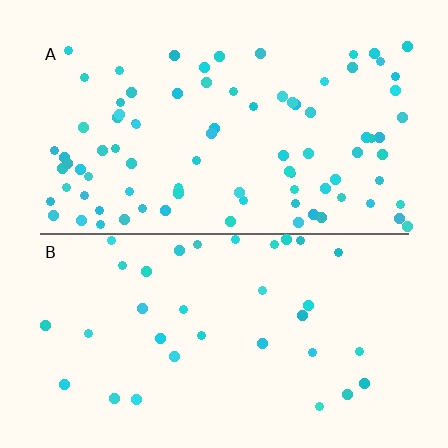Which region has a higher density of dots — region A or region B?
A (the top).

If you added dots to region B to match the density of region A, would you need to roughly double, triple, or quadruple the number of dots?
Approximately triple.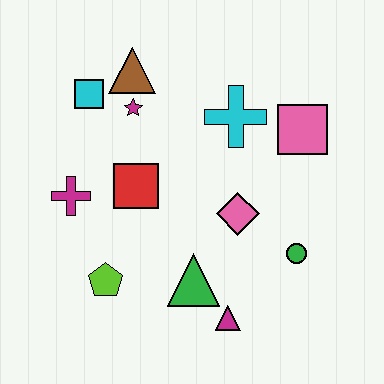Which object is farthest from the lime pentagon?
The pink square is farthest from the lime pentagon.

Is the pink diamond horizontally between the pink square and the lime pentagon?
Yes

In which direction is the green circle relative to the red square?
The green circle is to the right of the red square.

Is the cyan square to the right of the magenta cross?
Yes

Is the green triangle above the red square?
No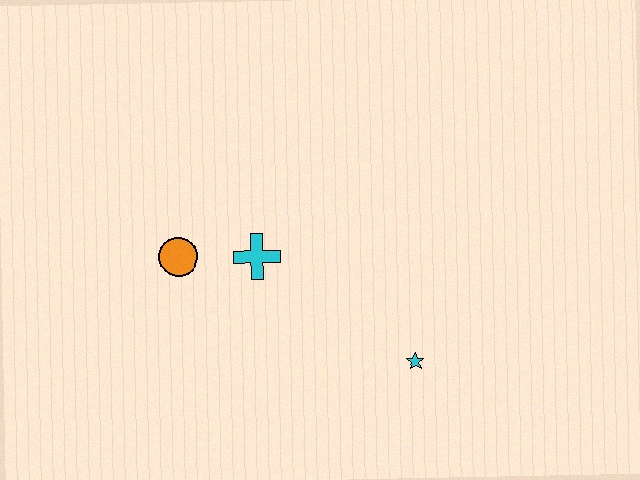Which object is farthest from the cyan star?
The orange circle is farthest from the cyan star.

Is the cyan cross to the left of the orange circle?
No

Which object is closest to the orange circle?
The cyan cross is closest to the orange circle.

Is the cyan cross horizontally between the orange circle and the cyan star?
Yes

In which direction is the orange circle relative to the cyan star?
The orange circle is to the left of the cyan star.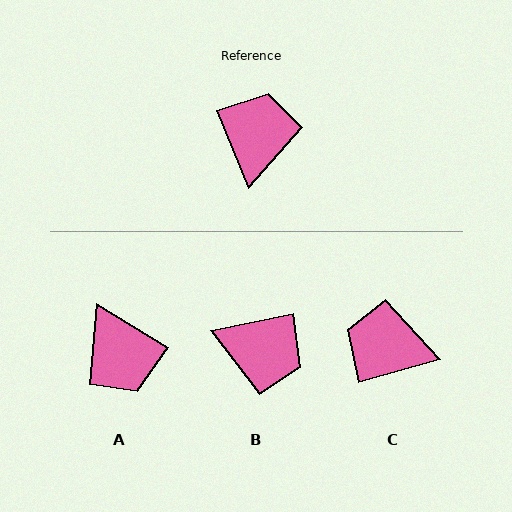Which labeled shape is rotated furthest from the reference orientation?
A, about 144 degrees away.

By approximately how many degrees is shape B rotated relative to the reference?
Approximately 101 degrees clockwise.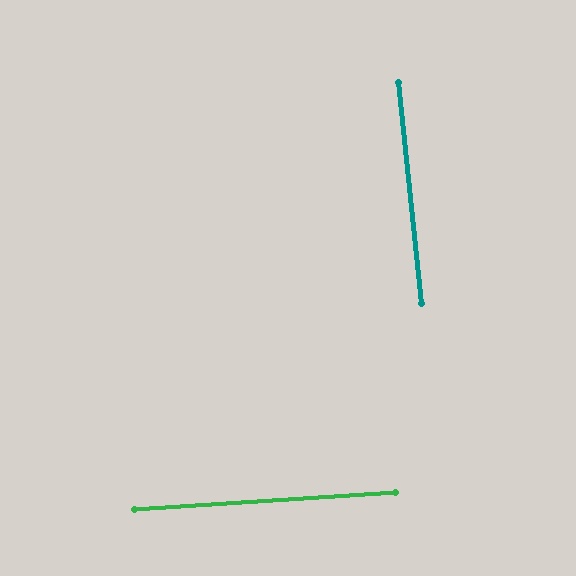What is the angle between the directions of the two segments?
Approximately 88 degrees.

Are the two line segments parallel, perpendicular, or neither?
Perpendicular — they meet at approximately 88°.